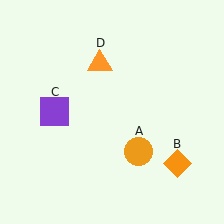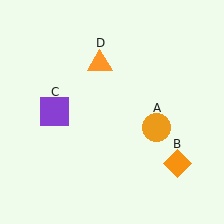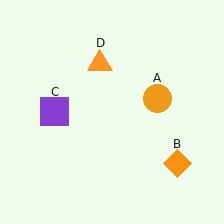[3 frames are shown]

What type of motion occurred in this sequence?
The orange circle (object A) rotated counterclockwise around the center of the scene.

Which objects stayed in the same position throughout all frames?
Orange diamond (object B) and purple square (object C) and orange triangle (object D) remained stationary.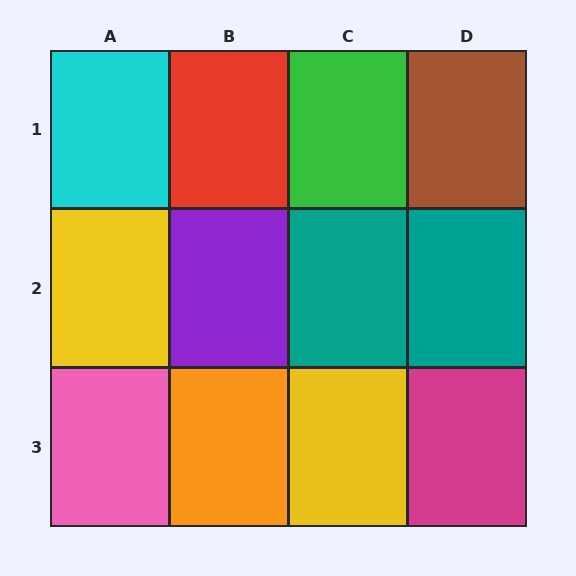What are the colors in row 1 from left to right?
Cyan, red, green, brown.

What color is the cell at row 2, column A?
Yellow.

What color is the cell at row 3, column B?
Orange.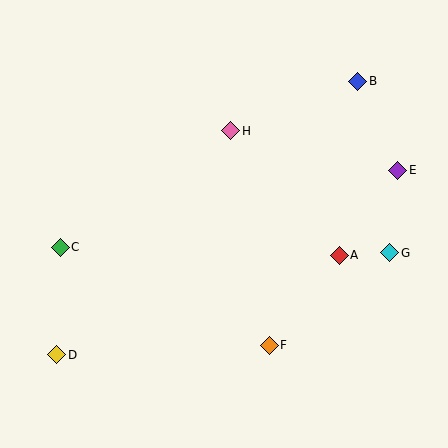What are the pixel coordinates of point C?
Point C is at (60, 247).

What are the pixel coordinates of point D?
Point D is at (57, 355).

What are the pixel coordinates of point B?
Point B is at (358, 81).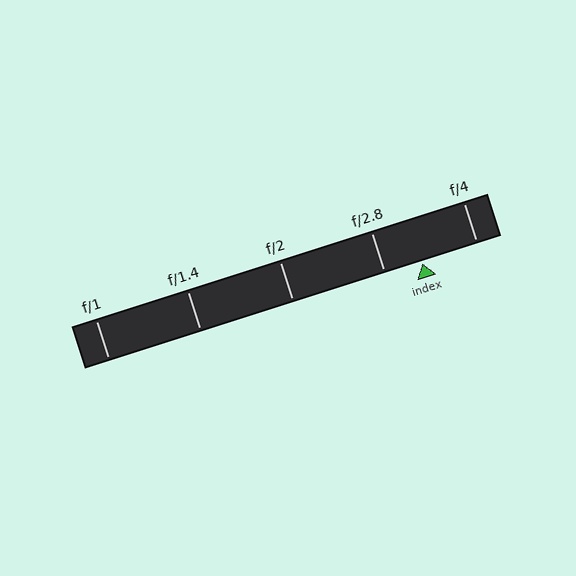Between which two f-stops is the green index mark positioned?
The index mark is between f/2.8 and f/4.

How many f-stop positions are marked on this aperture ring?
There are 5 f-stop positions marked.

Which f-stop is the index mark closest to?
The index mark is closest to f/2.8.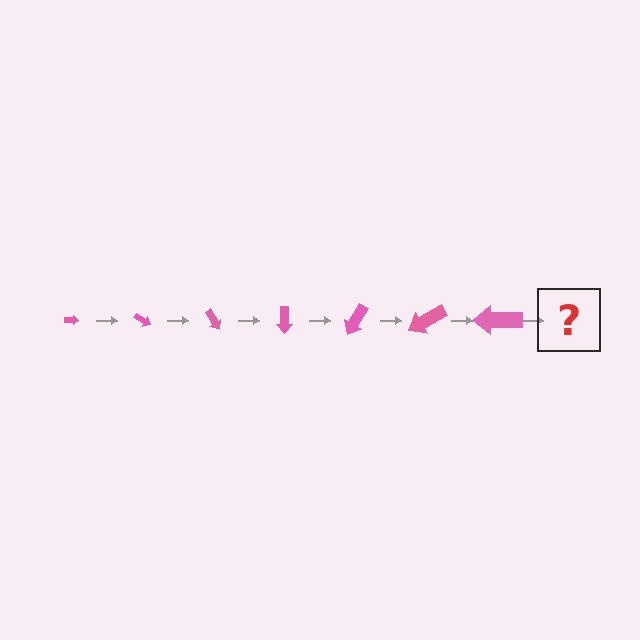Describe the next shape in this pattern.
It should be an arrow, larger than the previous one and rotated 210 degrees from the start.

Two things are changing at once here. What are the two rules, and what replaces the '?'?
The two rules are that the arrow grows larger each step and it rotates 30 degrees each step. The '?' should be an arrow, larger than the previous one and rotated 210 degrees from the start.